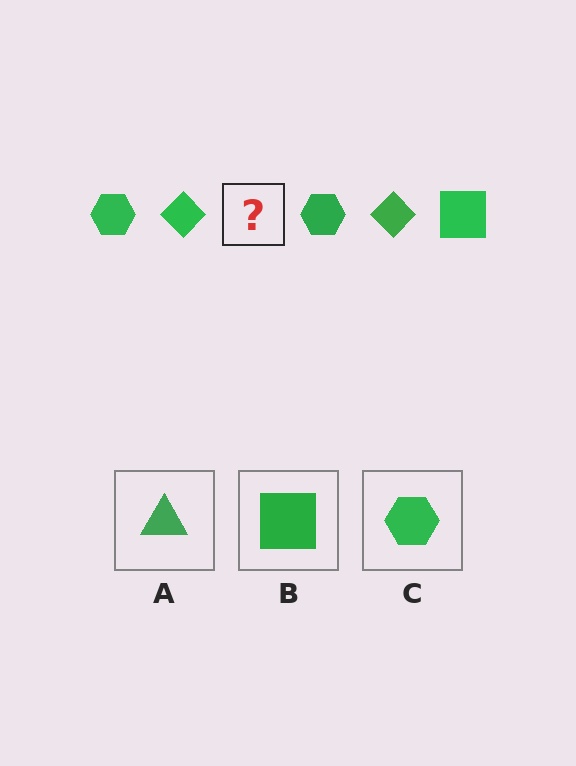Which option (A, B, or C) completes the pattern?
B.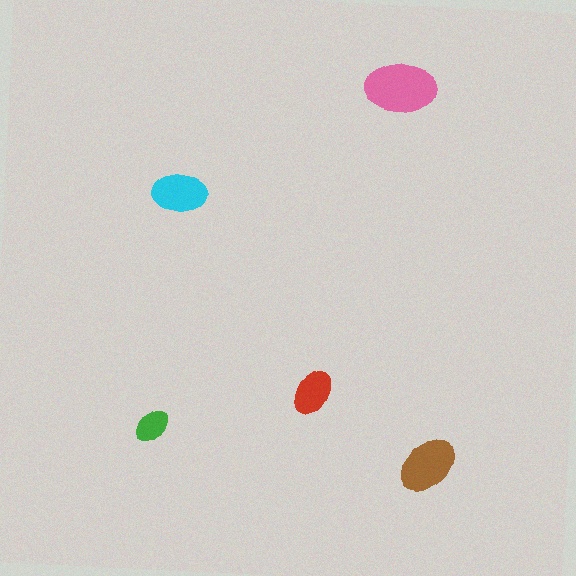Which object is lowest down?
The brown ellipse is bottommost.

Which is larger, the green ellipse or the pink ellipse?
The pink one.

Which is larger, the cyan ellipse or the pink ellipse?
The pink one.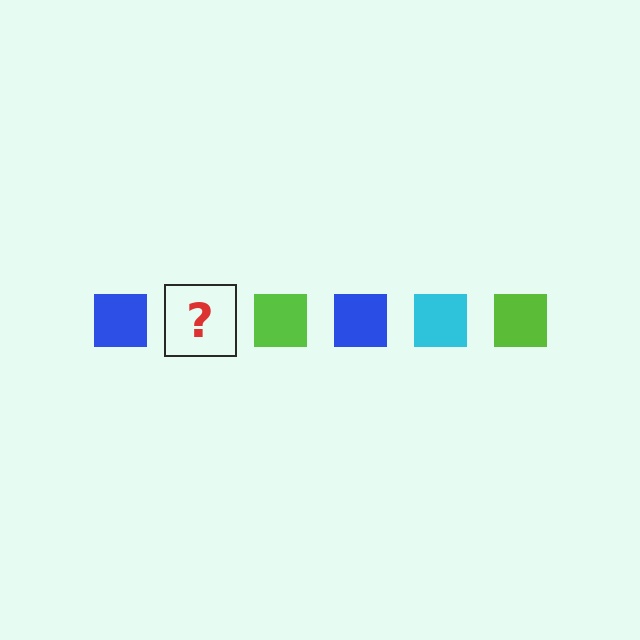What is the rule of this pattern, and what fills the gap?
The rule is that the pattern cycles through blue, cyan, lime squares. The gap should be filled with a cyan square.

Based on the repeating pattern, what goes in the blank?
The blank should be a cyan square.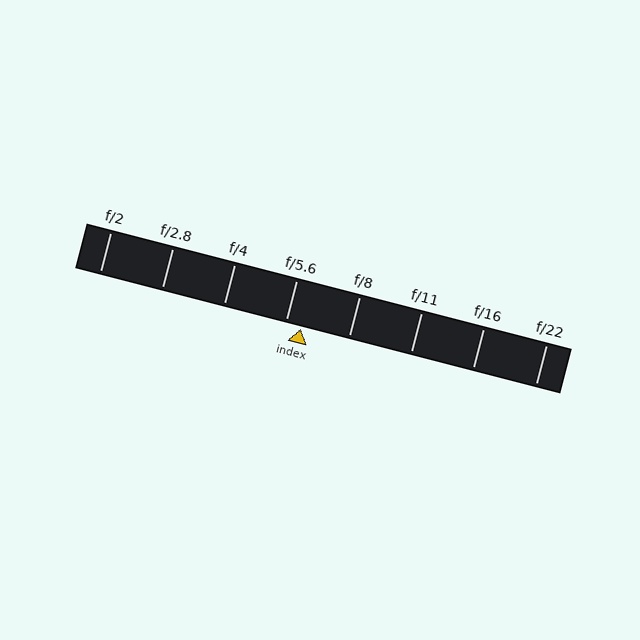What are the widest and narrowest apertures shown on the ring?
The widest aperture shown is f/2 and the narrowest is f/22.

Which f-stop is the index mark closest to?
The index mark is closest to f/5.6.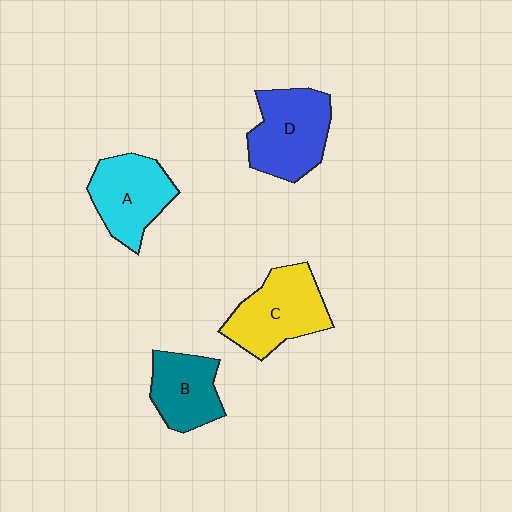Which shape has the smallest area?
Shape B (teal).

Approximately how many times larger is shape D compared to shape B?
Approximately 1.3 times.